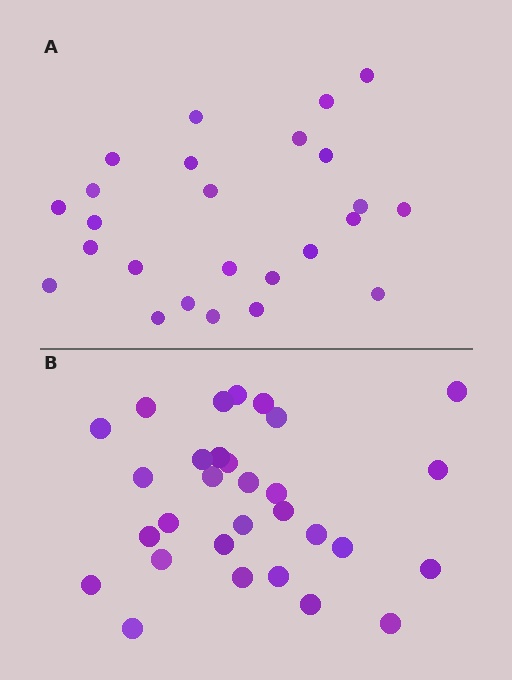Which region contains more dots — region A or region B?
Region B (the bottom region) has more dots.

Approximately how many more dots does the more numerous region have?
Region B has about 5 more dots than region A.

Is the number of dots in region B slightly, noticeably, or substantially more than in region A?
Region B has only slightly more — the two regions are fairly close. The ratio is roughly 1.2 to 1.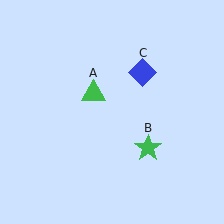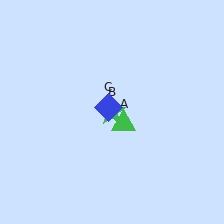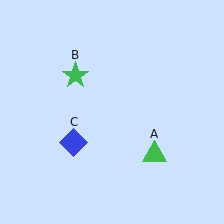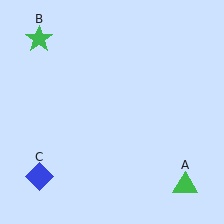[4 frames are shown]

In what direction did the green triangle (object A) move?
The green triangle (object A) moved down and to the right.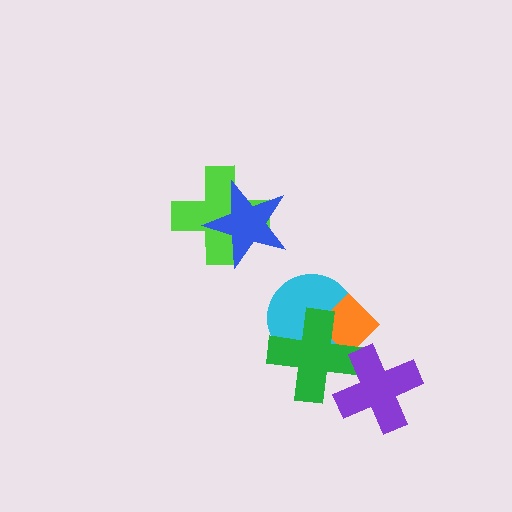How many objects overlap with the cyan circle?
2 objects overlap with the cyan circle.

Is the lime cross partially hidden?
Yes, it is partially covered by another shape.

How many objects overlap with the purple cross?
1 object overlaps with the purple cross.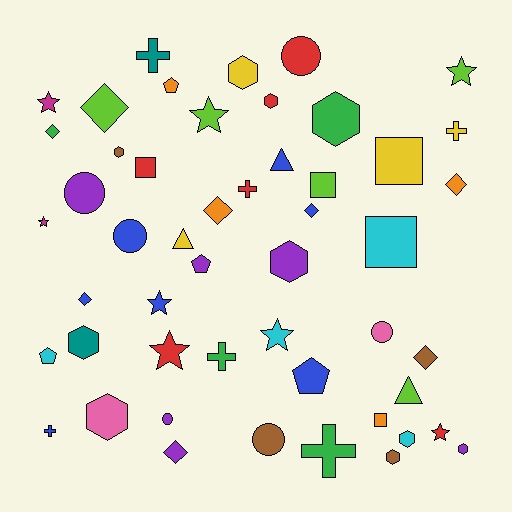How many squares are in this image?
There are 5 squares.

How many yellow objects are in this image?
There are 4 yellow objects.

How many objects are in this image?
There are 50 objects.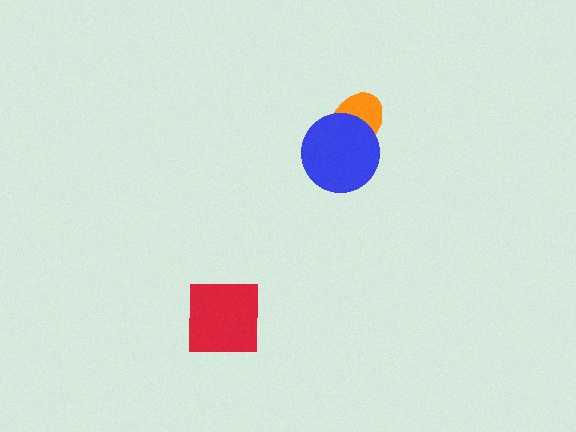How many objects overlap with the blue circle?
1 object overlaps with the blue circle.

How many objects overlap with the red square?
0 objects overlap with the red square.